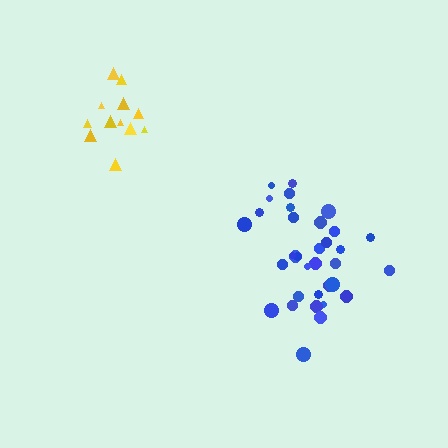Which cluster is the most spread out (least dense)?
Yellow.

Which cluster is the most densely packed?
Blue.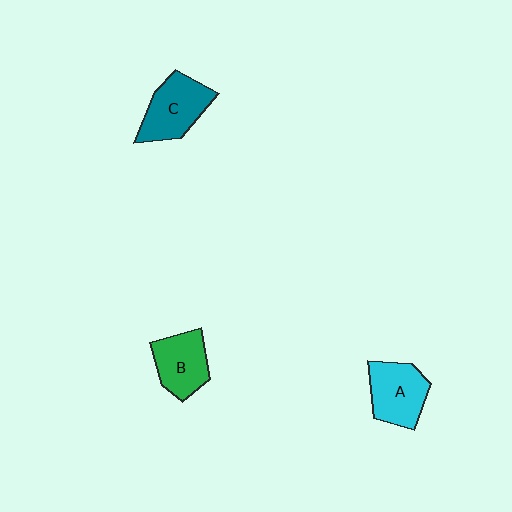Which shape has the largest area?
Shape C (teal).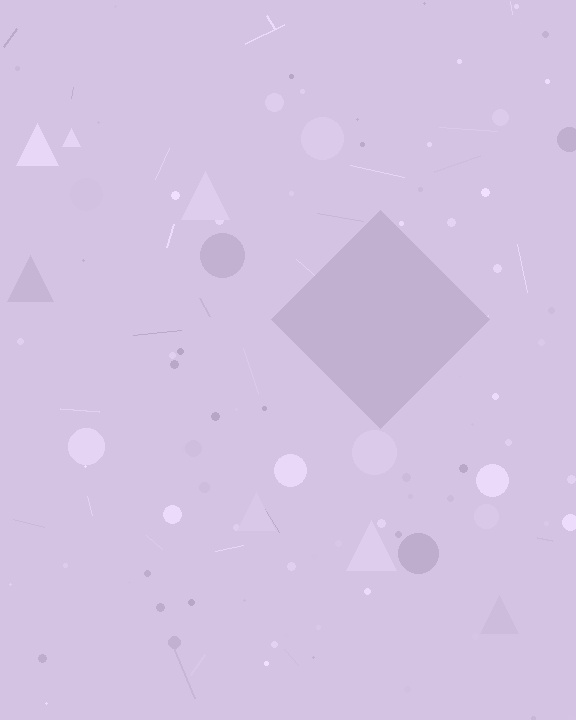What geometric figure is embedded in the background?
A diamond is embedded in the background.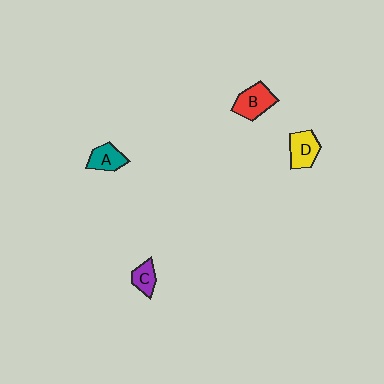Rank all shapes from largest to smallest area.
From largest to smallest: B (red), D (yellow), A (teal), C (purple).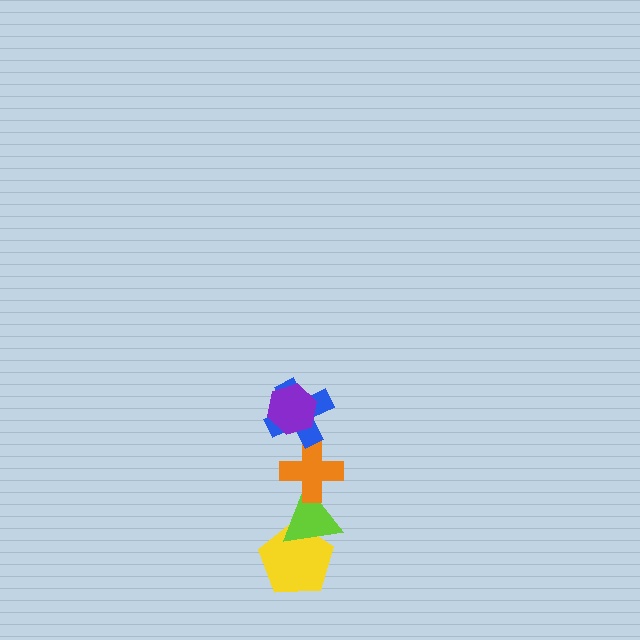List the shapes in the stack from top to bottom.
From top to bottom: the purple hexagon, the blue cross, the orange cross, the lime triangle, the yellow pentagon.